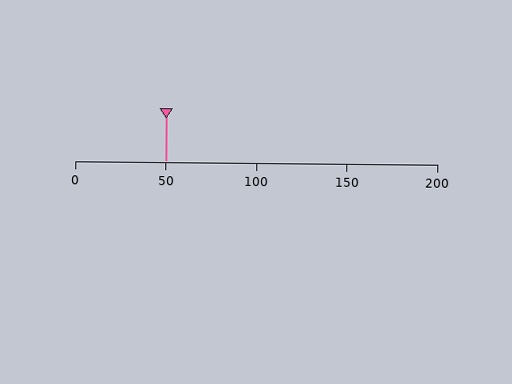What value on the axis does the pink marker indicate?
The marker indicates approximately 50.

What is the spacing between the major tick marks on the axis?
The major ticks are spaced 50 apart.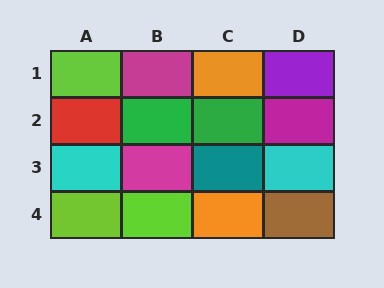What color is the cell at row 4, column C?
Orange.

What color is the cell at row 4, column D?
Brown.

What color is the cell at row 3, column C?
Teal.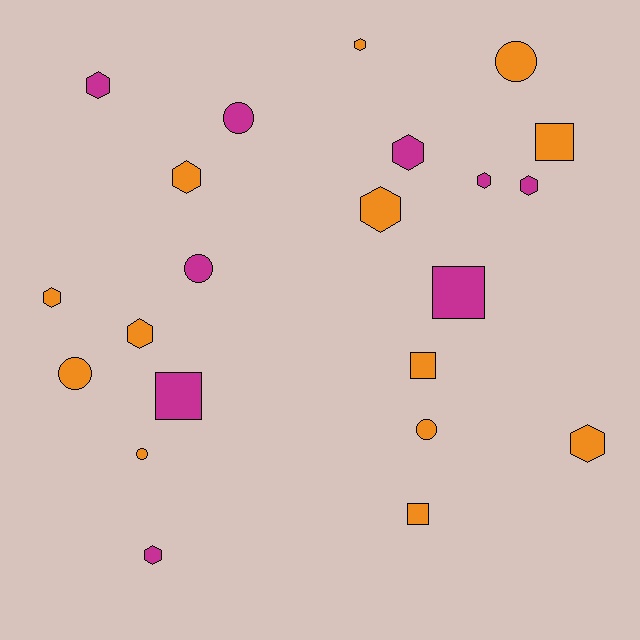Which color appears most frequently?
Orange, with 13 objects.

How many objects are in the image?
There are 22 objects.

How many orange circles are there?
There are 4 orange circles.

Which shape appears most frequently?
Hexagon, with 11 objects.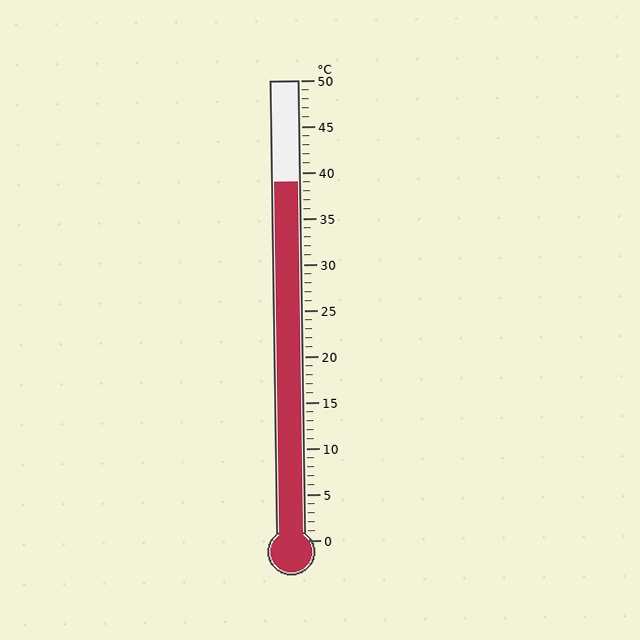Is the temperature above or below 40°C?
The temperature is below 40°C.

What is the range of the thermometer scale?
The thermometer scale ranges from 0°C to 50°C.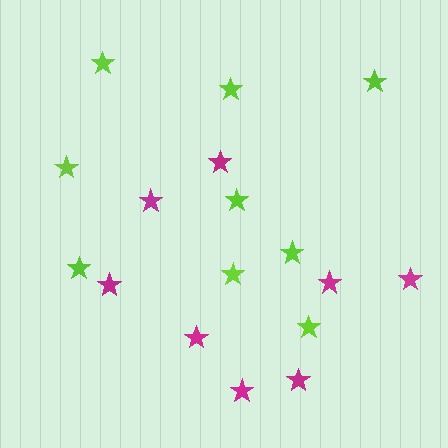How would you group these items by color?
There are 2 groups: one group of magenta stars (8) and one group of lime stars (9).